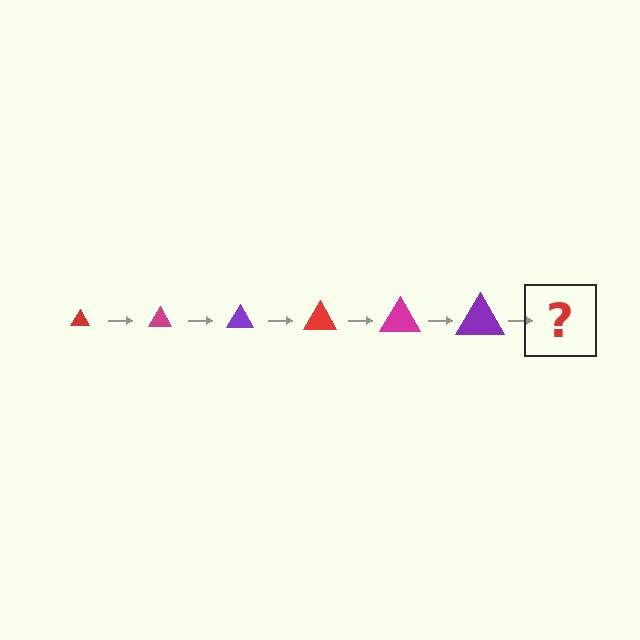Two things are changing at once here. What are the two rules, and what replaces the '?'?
The two rules are that the triangle grows larger each step and the color cycles through red, magenta, and purple. The '?' should be a red triangle, larger than the previous one.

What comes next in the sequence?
The next element should be a red triangle, larger than the previous one.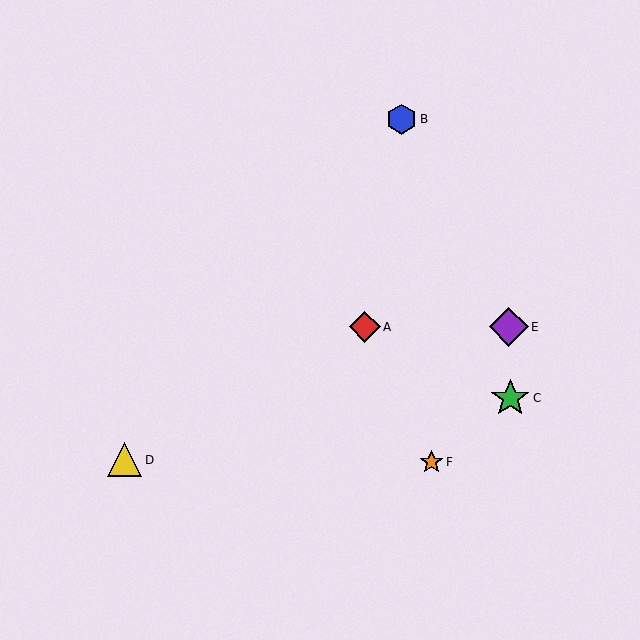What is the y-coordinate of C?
Object C is at y≈398.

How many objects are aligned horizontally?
2 objects (A, E) are aligned horizontally.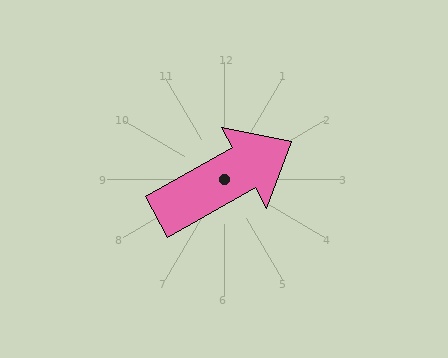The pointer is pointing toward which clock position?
Roughly 2 o'clock.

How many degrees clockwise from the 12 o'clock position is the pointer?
Approximately 61 degrees.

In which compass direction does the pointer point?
Northeast.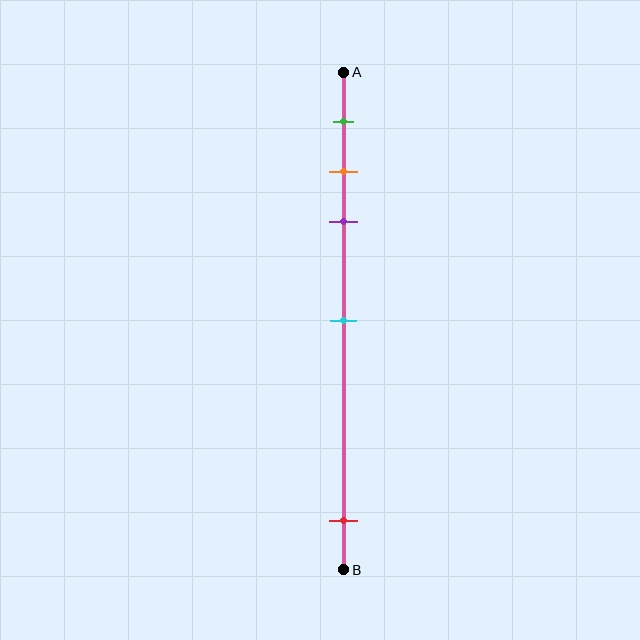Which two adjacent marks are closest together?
The orange and purple marks are the closest adjacent pair.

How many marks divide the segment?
There are 5 marks dividing the segment.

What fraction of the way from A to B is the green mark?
The green mark is approximately 10% (0.1) of the way from A to B.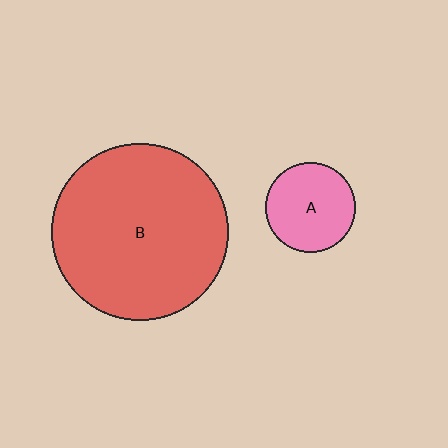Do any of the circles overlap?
No, none of the circles overlap.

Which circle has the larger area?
Circle B (red).